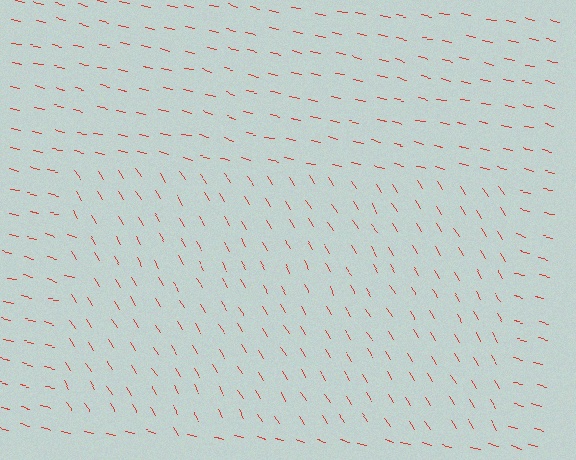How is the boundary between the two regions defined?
The boundary is defined purely by a change in line orientation (approximately 45 degrees difference). All lines are the same color and thickness.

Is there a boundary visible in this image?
Yes, there is a texture boundary formed by a change in line orientation.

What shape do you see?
I see a rectangle.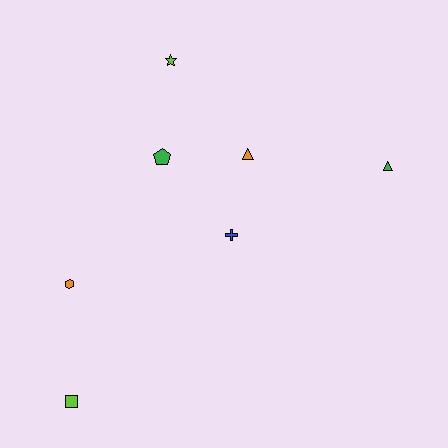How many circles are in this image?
There are no circles.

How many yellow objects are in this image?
There are no yellow objects.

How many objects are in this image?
There are 7 objects.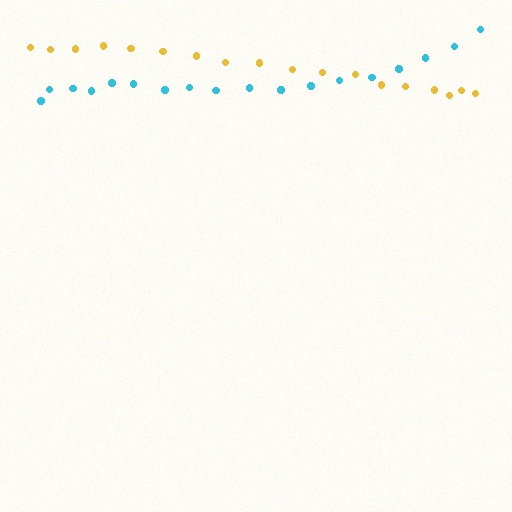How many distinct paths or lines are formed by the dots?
There are 2 distinct paths.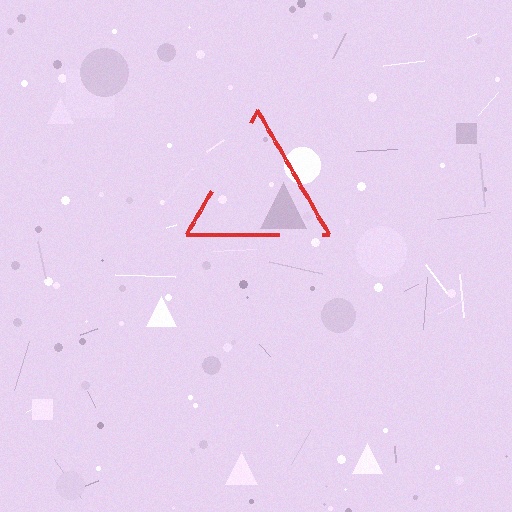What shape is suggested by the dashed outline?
The dashed outline suggests a triangle.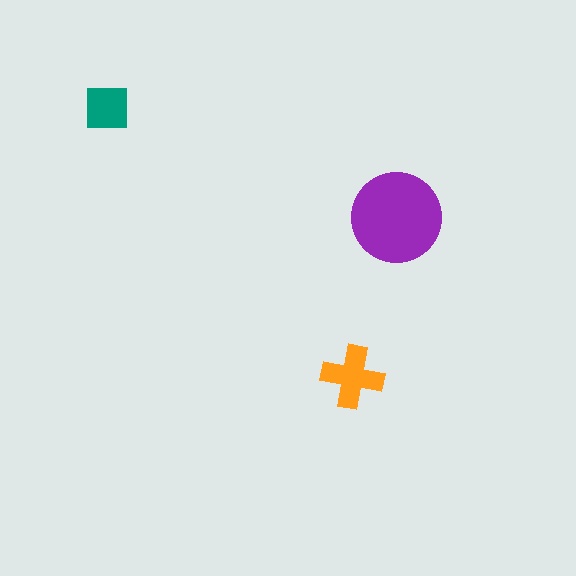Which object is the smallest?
The teal square.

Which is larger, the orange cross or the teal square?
The orange cross.